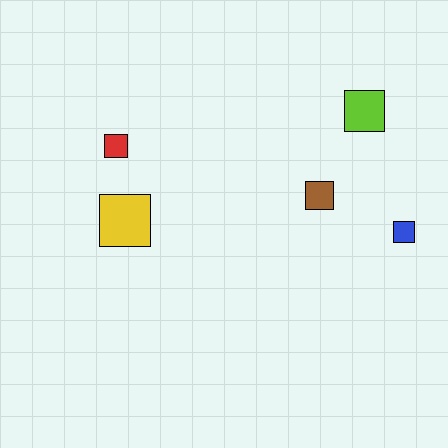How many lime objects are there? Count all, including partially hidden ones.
There is 1 lime object.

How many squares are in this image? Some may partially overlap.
There are 5 squares.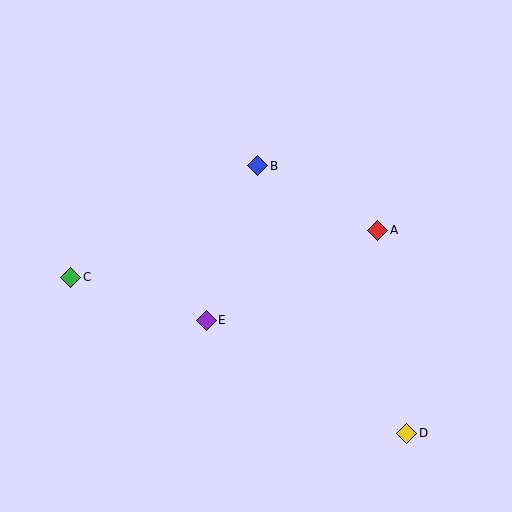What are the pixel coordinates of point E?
Point E is at (206, 320).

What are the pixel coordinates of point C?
Point C is at (71, 277).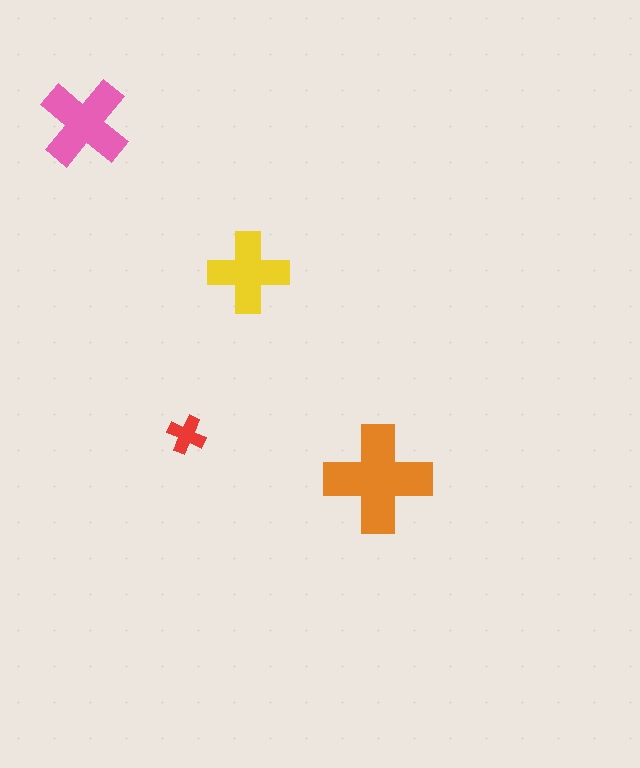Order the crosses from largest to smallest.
the orange one, the pink one, the yellow one, the red one.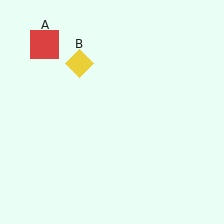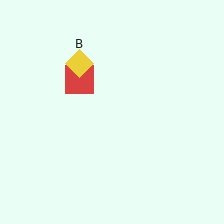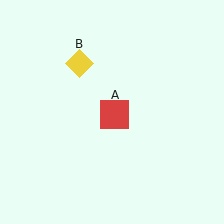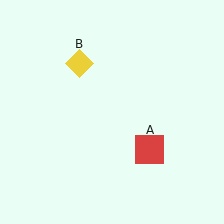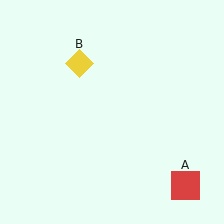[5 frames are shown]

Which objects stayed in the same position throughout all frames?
Yellow diamond (object B) remained stationary.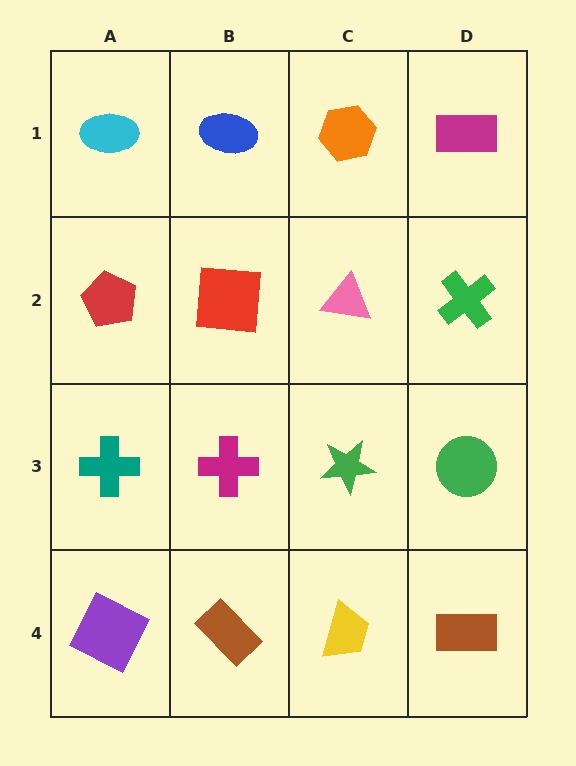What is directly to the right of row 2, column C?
A green cross.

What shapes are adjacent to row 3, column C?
A pink triangle (row 2, column C), a yellow trapezoid (row 4, column C), a magenta cross (row 3, column B), a green circle (row 3, column D).